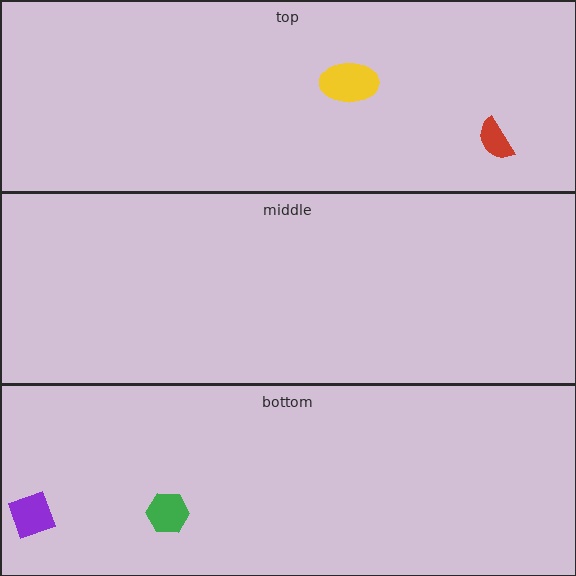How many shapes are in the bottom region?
2.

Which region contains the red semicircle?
The top region.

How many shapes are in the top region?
2.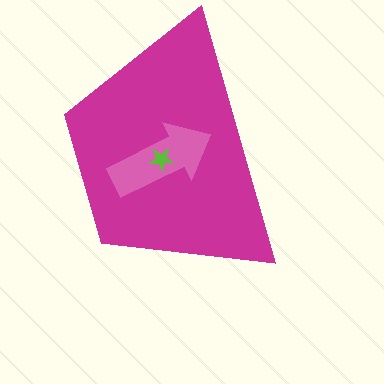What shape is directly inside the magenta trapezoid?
The pink arrow.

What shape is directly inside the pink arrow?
The lime star.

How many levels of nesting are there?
3.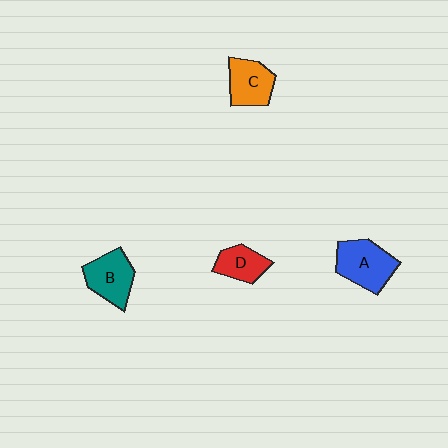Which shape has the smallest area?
Shape D (red).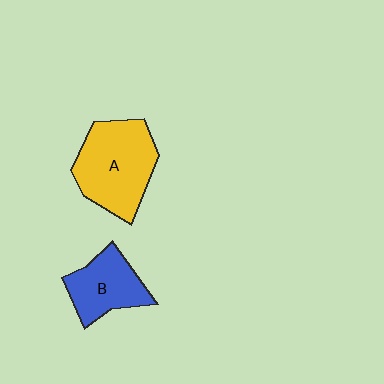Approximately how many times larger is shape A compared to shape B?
Approximately 1.5 times.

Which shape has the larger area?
Shape A (yellow).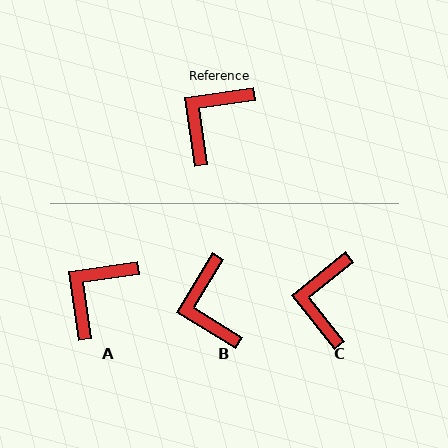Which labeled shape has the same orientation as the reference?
A.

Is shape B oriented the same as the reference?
No, it is off by about 50 degrees.